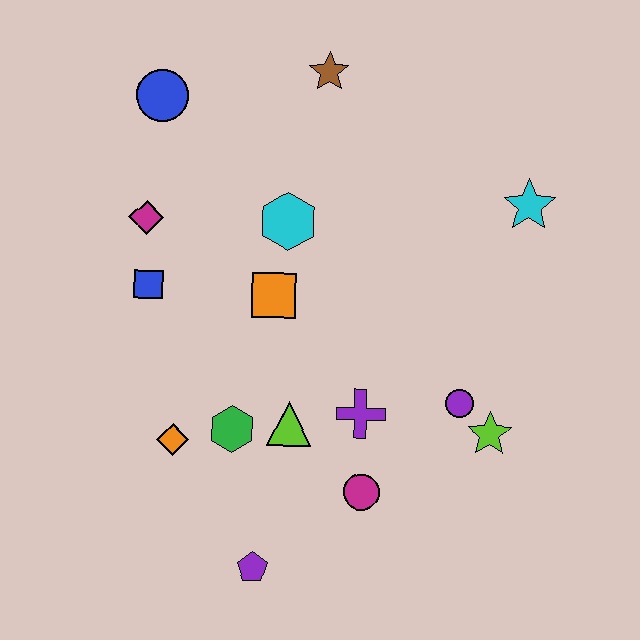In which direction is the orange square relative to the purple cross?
The orange square is above the purple cross.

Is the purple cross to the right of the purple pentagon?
Yes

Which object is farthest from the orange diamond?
The cyan star is farthest from the orange diamond.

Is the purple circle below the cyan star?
Yes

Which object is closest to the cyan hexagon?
The orange square is closest to the cyan hexagon.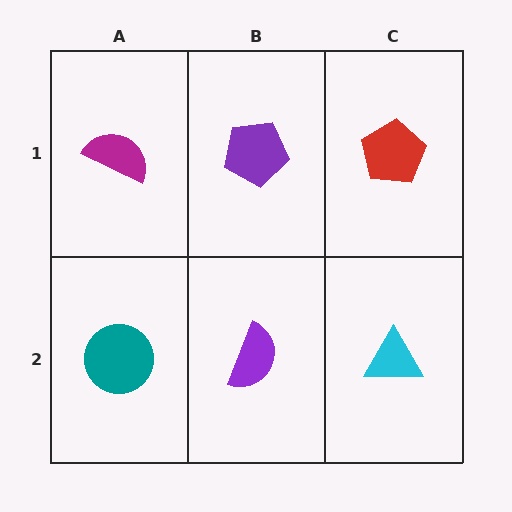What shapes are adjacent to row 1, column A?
A teal circle (row 2, column A), a purple pentagon (row 1, column B).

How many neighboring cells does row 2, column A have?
2.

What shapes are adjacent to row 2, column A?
A magenta semicircle (row 1, column A), a purple semicircle (row 2, column B).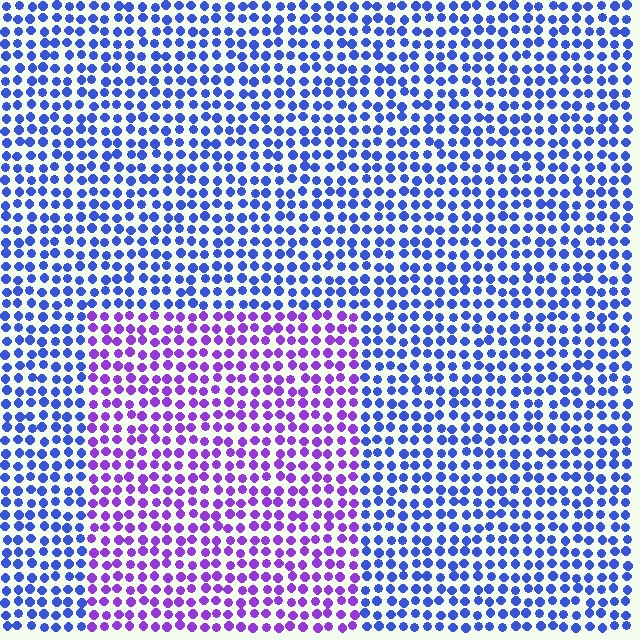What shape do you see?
I see a rectangle.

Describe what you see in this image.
The image is filled with small blue elements in a uniform arrangement. A rectangle-shaped region is visible where the elements are tinted to a slightly different hue, forming a subtle color boundary.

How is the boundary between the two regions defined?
The boundary is defined purely by a slight shift in hue (about 45 degrees). Spacing, size, and orientation are identical on both sides.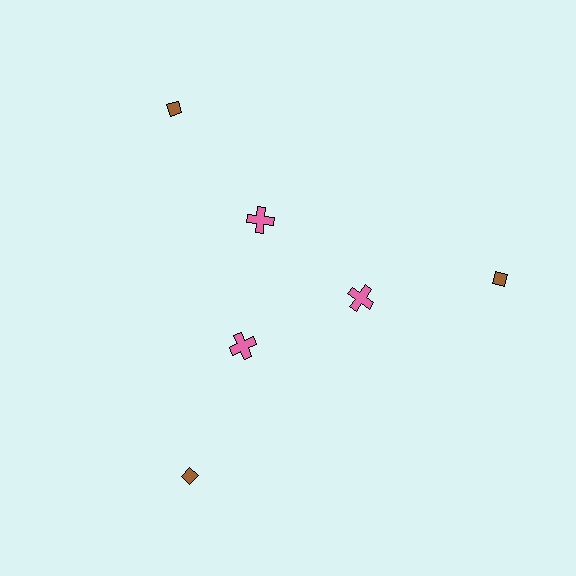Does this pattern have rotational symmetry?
Yes, this pattern has 3-fold rotational symmetry. It looks the same after rotating 120 degrees around the center.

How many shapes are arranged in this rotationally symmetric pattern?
There are 6 shapes, arranged in 3 groups of 2.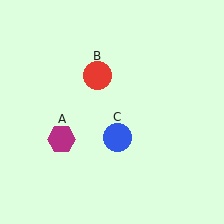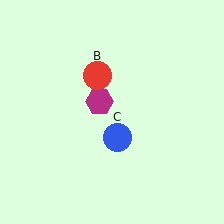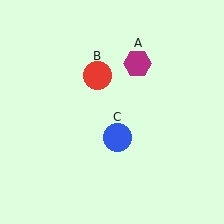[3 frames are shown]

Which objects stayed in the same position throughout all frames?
Red circle (object B) and blue circle (object C) remained stationary.